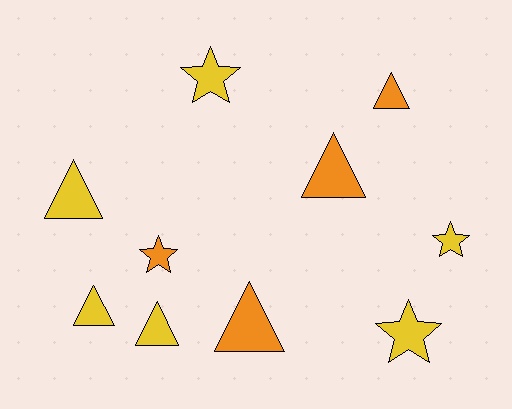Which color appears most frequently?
Yellow, with 6 objects.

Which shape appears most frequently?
Triangle, with 6 objects.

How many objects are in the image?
There are 10 objects.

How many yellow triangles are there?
There are 3 yellow triangles.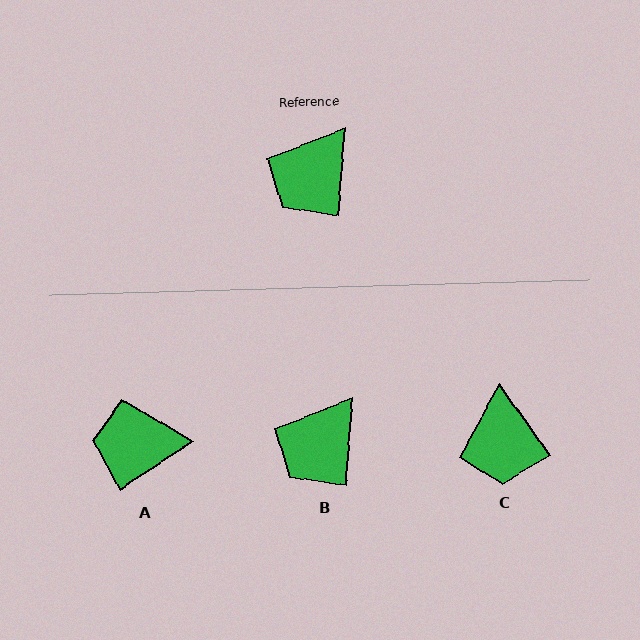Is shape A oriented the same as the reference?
No, it is off by about 52 degrees.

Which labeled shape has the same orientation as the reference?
B.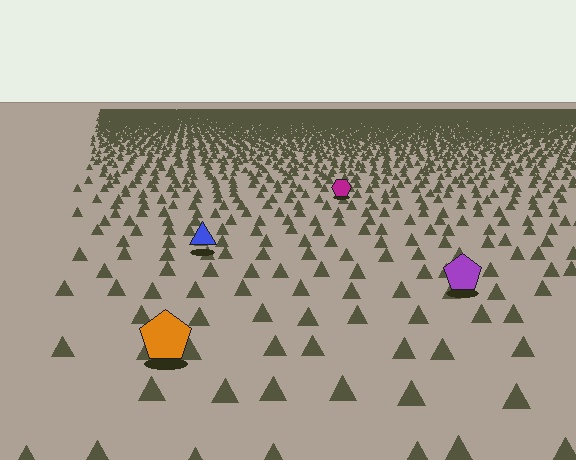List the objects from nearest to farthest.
From nearest to farthest: the orange pentagon, the purple pentagon, the blue triangle, the magenta hexagon.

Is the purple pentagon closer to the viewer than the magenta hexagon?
Yes. The purple pentagon is closer — you can tell from the texture gradient: the ground texture is coarser near it.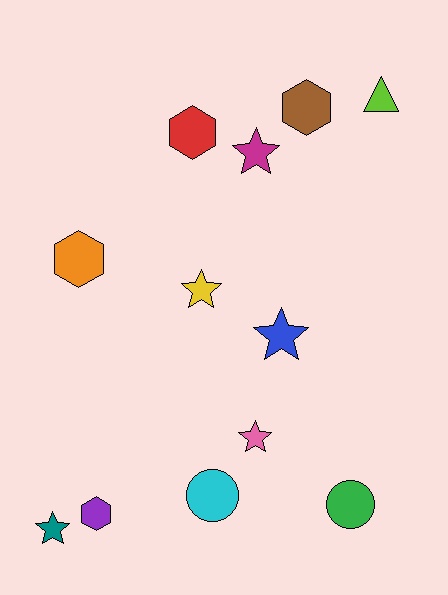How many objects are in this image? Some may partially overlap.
There are 12 objects.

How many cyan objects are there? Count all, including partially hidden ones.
There is 1 cyan object.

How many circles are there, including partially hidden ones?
There are 2 circles.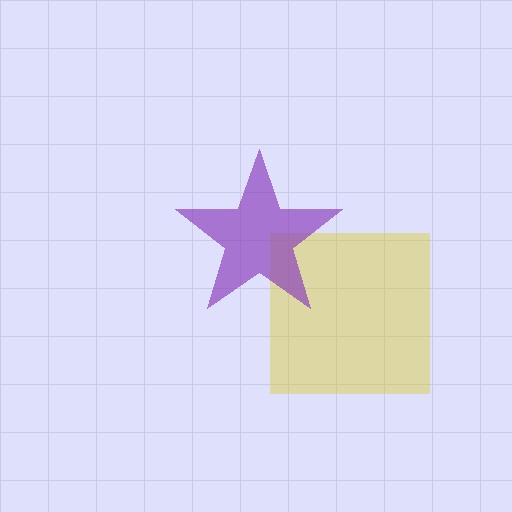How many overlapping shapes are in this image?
There are 2 overlapping shapes in the image.